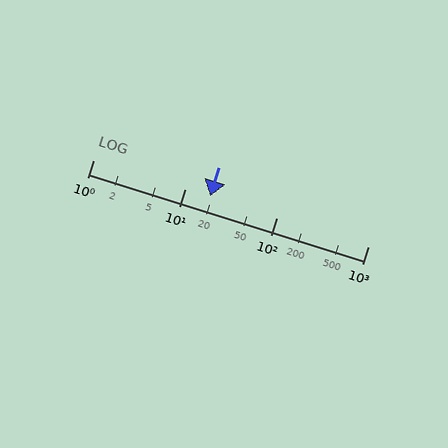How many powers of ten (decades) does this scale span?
The scale spans 3 decades, from 1 to 1000.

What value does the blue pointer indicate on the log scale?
The pointer indicates approximately 19.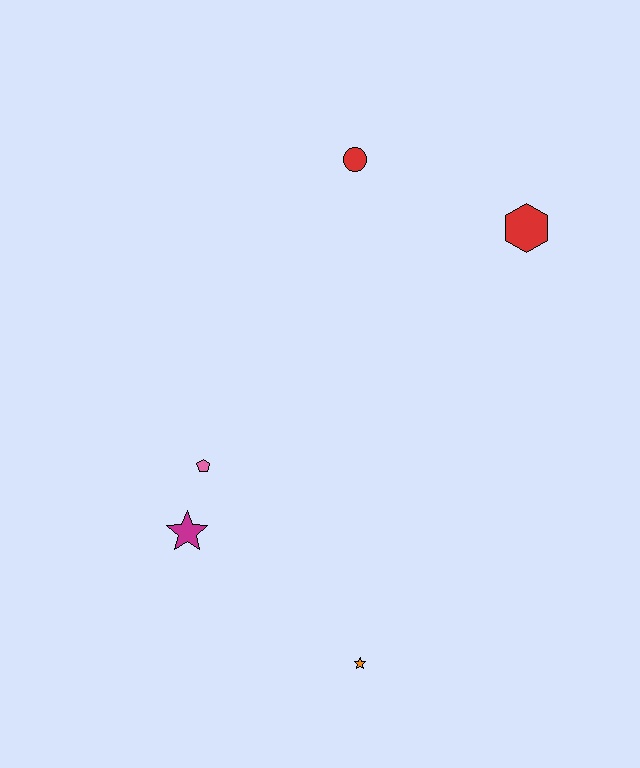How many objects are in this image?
There are 5 objects.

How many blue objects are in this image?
There are no blue objects.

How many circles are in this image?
There is 1 circle.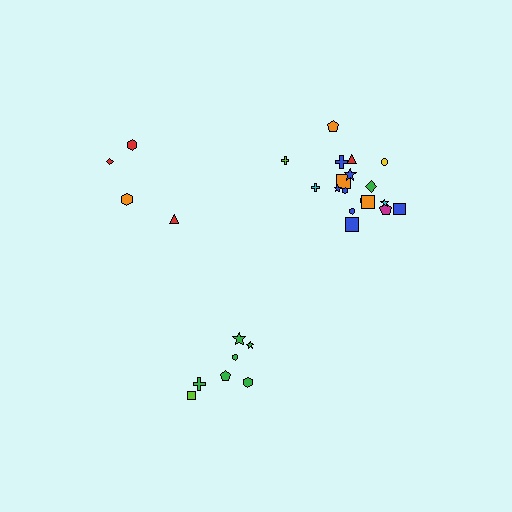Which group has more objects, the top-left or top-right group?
The top-right group.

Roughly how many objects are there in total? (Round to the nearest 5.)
Roughly 30 objects in total.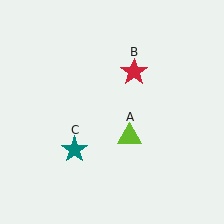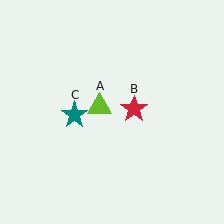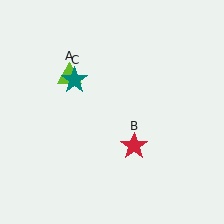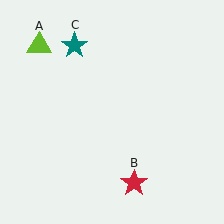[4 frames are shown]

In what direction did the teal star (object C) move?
The teal star (object C) moved up.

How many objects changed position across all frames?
3 objects changed position: lime triangle (object A), red star (object B), teal star (object C).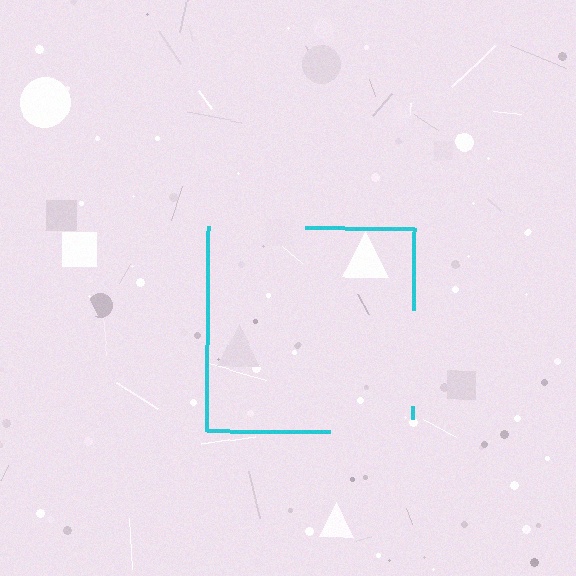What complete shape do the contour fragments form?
The contour fragments form a square.